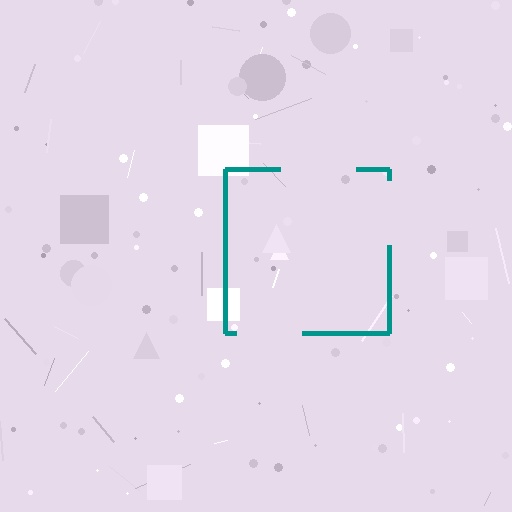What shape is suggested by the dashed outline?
The dashed outline suggests a square.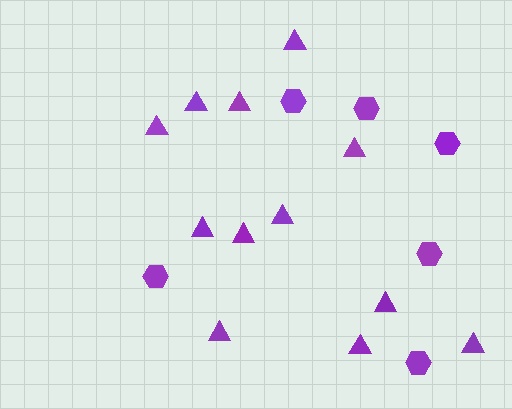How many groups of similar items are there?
There are 2 groups: one group of triangles (12) and one group of hexagons (6).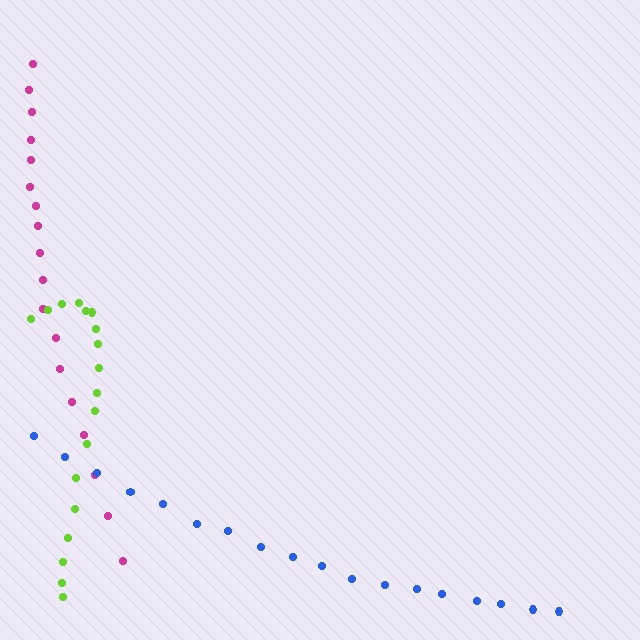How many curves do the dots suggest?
There are 3 distinct paths.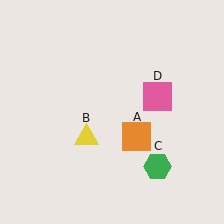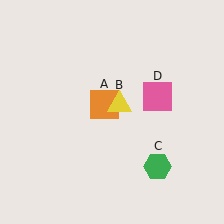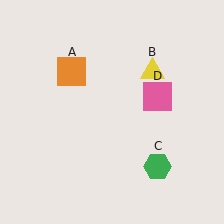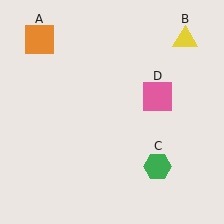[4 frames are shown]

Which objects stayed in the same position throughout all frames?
Green hexagon (object C) and pink square (object D) remained stationary.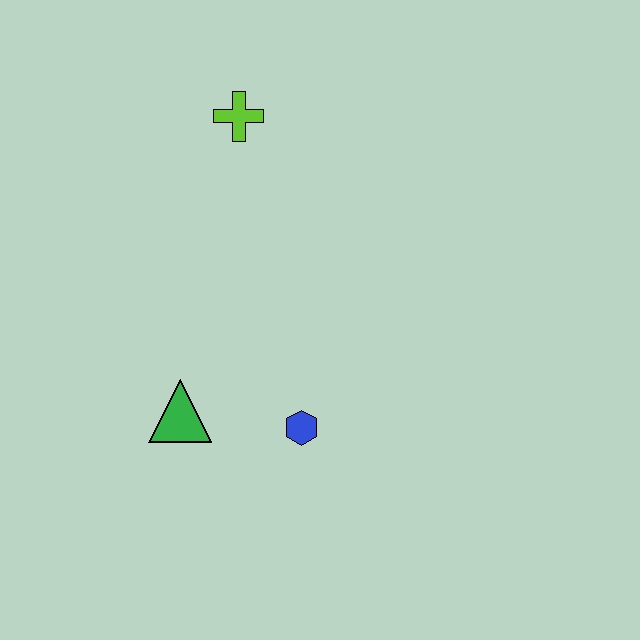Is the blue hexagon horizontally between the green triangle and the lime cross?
No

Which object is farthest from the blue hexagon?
The lime cross is farthest from the blue hexagon.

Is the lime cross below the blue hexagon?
No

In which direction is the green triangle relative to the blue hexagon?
The green triangle is to the left of the blue hexagon.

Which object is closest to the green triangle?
The blue hexagon is closest to the green triangle.